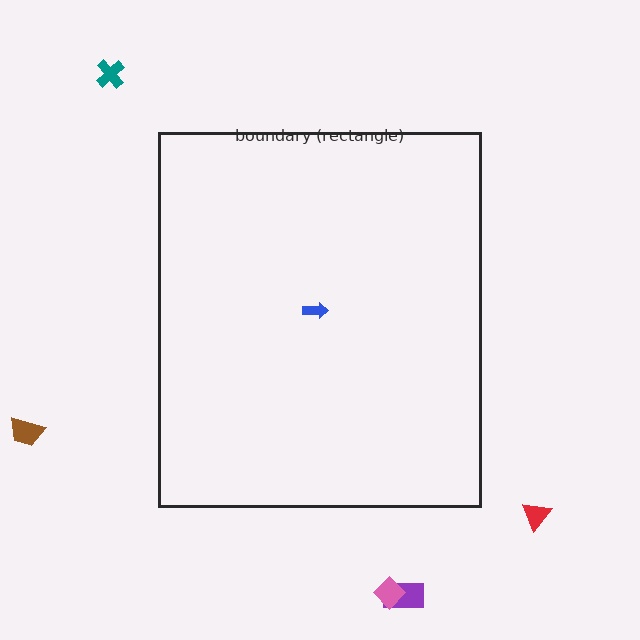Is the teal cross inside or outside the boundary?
Outside.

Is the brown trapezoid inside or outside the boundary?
Outside.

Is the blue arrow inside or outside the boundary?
Inside.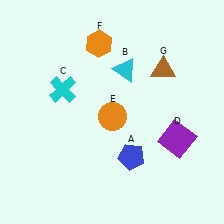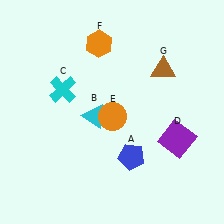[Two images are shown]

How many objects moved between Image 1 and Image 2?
1 object moved between the two images.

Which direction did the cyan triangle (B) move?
The cyan triangle (B) moved down.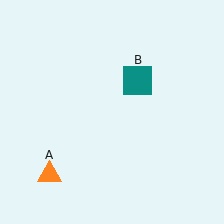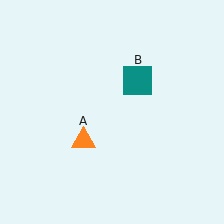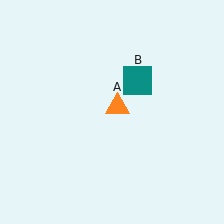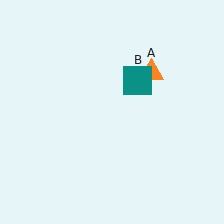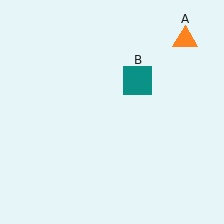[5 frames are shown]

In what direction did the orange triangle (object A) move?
The orange triangle (object A) moved up and to the right.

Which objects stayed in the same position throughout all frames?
Teal square (object B) remained stationary.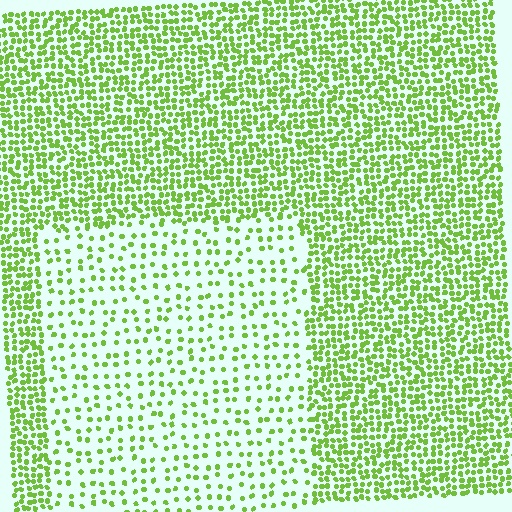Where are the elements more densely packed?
The elements are more densely packed outside the rectangle boundary.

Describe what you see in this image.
The image contains small lime elements arranged at two different densities. A rectangle-shaped region is visible where the elements are less densely packed than the surrounding area.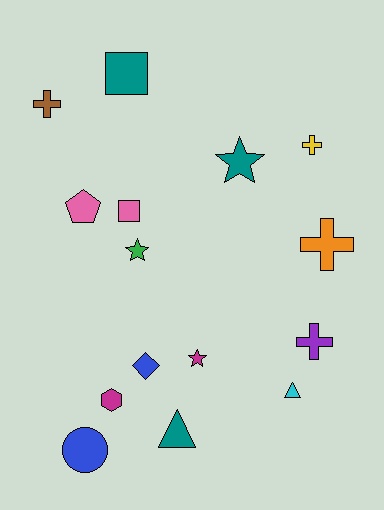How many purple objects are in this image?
There is 1 purple object.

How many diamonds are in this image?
There is 1 diamond.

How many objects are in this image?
There are 15 objects.